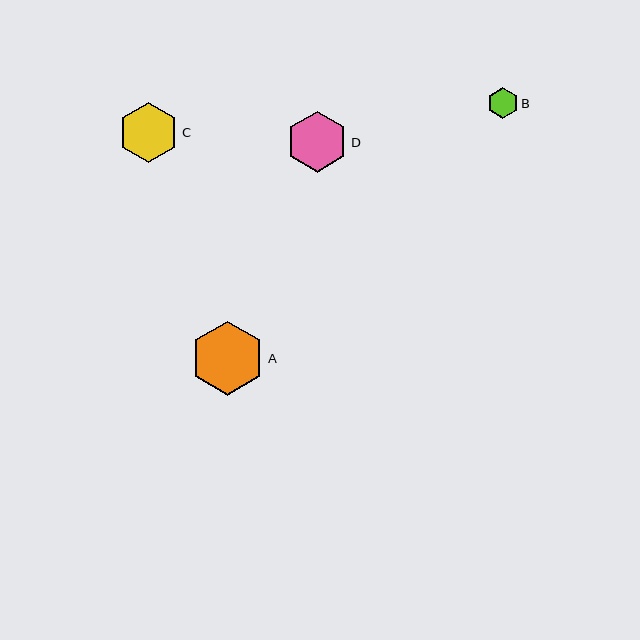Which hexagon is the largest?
Hexagon A is the largest with a size of approximately 74 pixels.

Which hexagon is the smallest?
Hexagon B is the smallest with a size of approximately 31 pixels.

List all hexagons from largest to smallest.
From largest to smallest: A, D, C, B.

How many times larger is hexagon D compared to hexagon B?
Hexagon D is approximately 2.0 times the size of hexagon B.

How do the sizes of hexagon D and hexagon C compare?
Hexagon D and hexagon C are approximately the same size.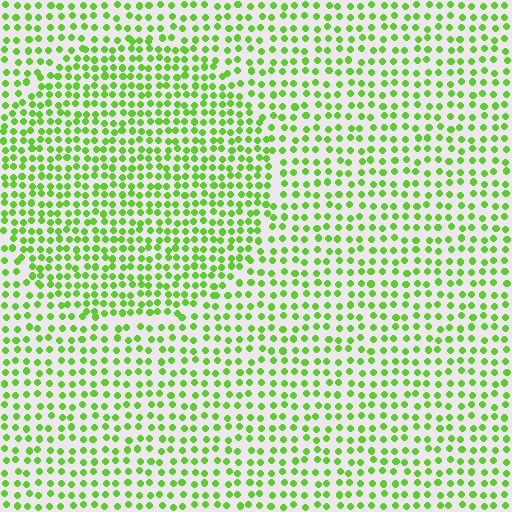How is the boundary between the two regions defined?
The boundary is defined by a change in element density (approximately 1.5x ratio). All elements are the same color, size, and shape.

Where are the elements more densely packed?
The elements are more densely packed inside the circle boundary.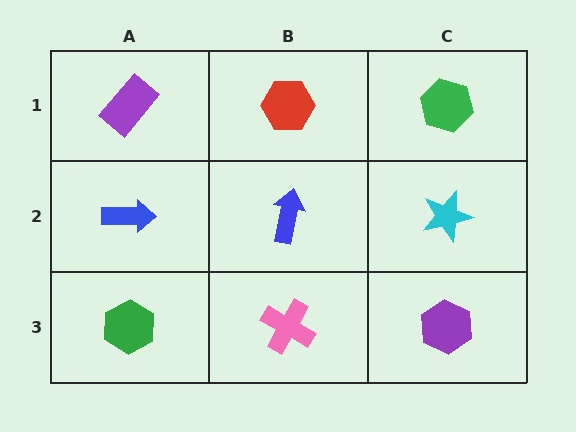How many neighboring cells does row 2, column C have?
3.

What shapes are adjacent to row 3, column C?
A cyan star (row 2, column C), a pink cross (row 3, column B).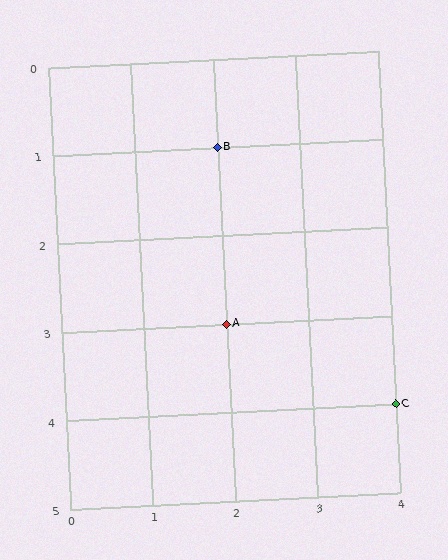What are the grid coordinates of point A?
Point A is at grid coordinates (2, 3).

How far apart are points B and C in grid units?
Points B and C are 2 columns and 3 rows apart (about 3.6 grid units diagonally).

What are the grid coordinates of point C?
Point C is at grid coordinates (4, 4).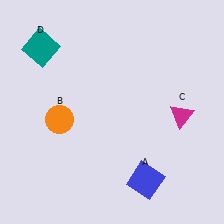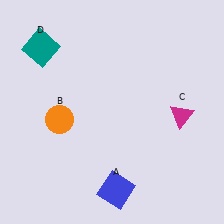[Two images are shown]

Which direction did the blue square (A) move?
The blue square (A) moved left.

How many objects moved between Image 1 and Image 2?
1 object moved between the two images.